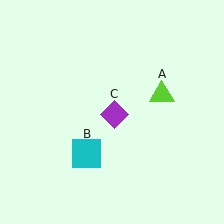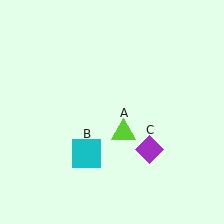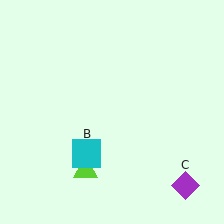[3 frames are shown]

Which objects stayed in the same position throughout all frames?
Cyan square (object B) remained stationary.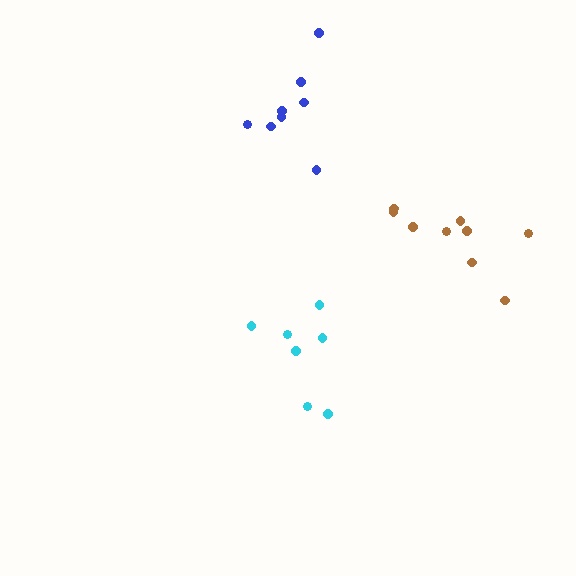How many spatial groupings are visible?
There are 3 spatial groupings.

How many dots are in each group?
Group 1: 7 dots, Group 2: 9 dots, Group 3: 8 dots (24 total).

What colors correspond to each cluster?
The clusters are colored: cyan, brown, blue.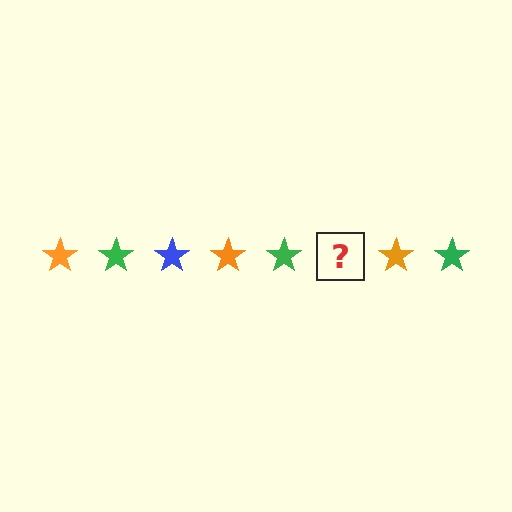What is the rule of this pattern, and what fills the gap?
The rule is that the pattern cycles through orange, green, blue stars. The gap should be filled with a blue star.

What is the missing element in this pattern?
The missing element is a blue star.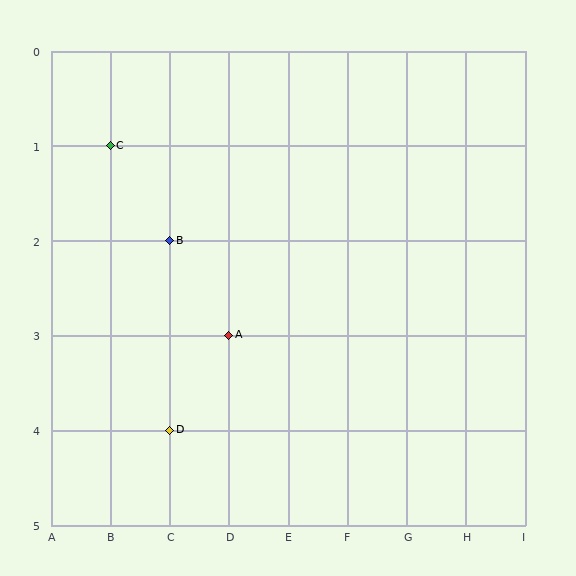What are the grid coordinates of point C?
Point C is at grid coordinates (B, 1).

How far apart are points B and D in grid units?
Points B and D are 2 rows apart.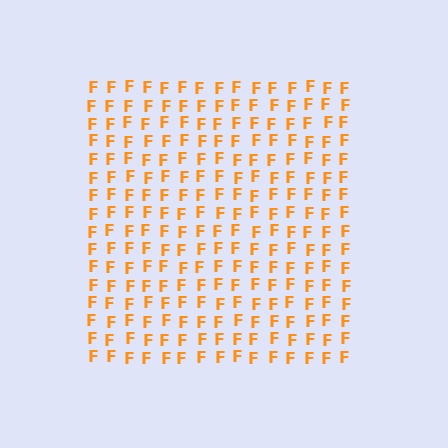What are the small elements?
The small elements are letter F's.